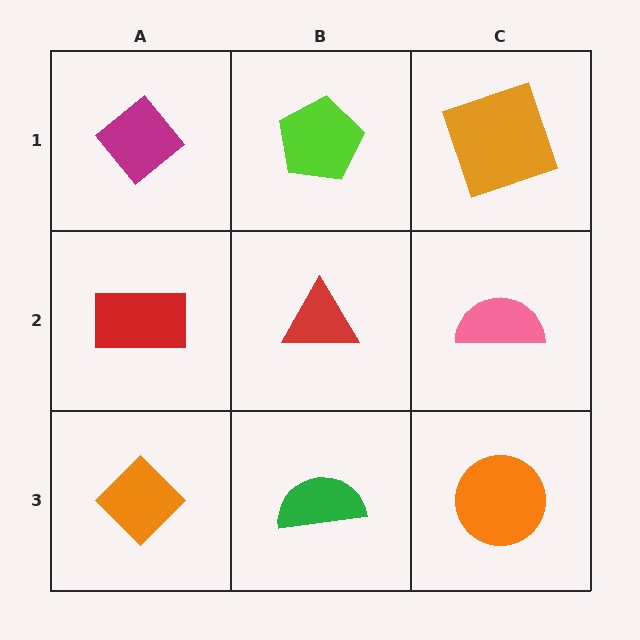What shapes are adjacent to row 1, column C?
A pink semicircle (row 2, column C), a lime pentagon (row 1, column B).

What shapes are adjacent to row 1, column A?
A red rectangle (row 2, column A), a lime pentagon (row 1, column B).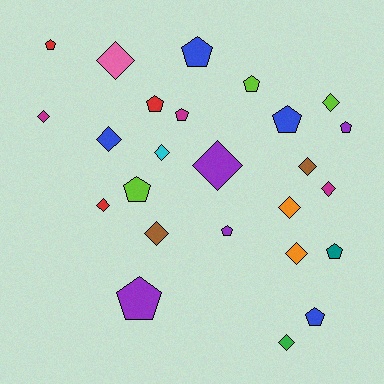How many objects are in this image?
There are 25 objects.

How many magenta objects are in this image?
There are 3 magenta objects.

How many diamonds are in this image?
There are 13 diamonds.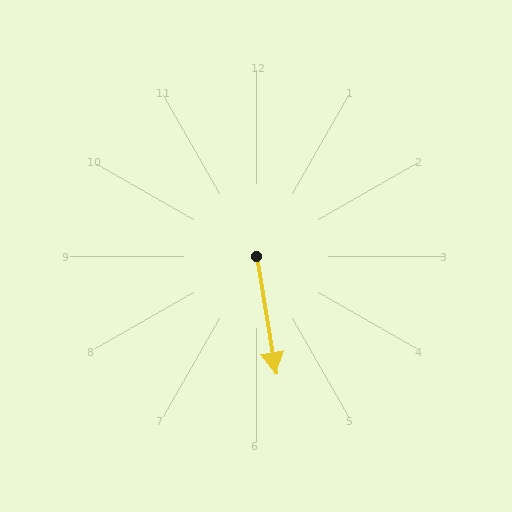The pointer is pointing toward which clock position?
Roughly 6 o'clock.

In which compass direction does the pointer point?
South.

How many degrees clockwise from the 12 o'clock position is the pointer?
Approximately 171 degrees.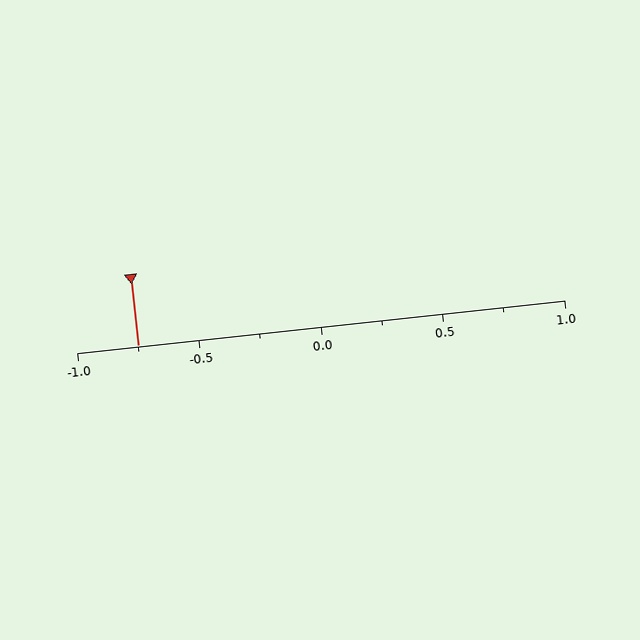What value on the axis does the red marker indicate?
The marker indicates approximately -0.75.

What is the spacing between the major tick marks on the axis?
The major ticks are spaced 0.5 apart.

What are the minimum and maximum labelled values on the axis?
The axis runs from -1.0 to 1.0.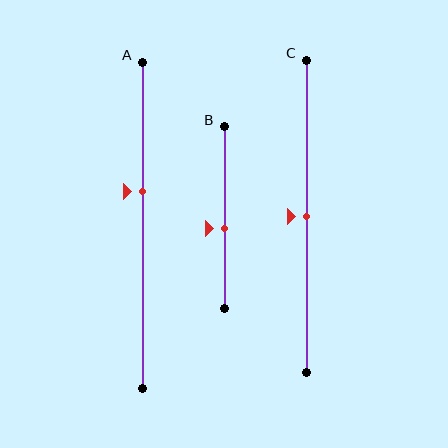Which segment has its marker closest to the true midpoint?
Segment C has its marker closest to the true midpoint.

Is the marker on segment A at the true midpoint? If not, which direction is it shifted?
No, the marker on segment A is shifted upward by about 10% of the segment length.